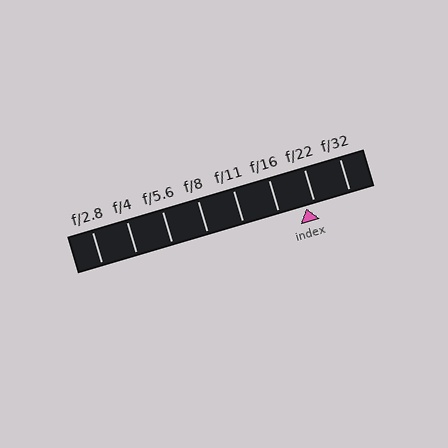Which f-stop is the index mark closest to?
The index mark is closest to f/22.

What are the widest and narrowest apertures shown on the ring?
The widest aperture shown is f/2.8 and the narrowest is f/32.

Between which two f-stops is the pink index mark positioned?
The index mark is between f/16 and f/22.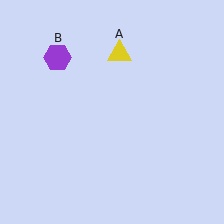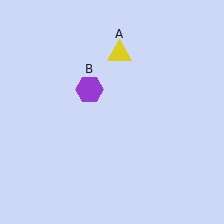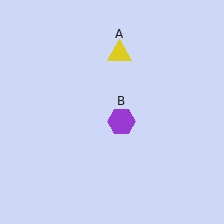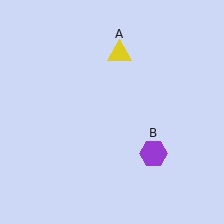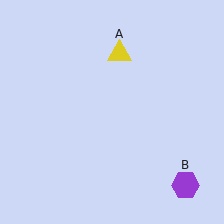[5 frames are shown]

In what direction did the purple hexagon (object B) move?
The purple hexagon (object B) moved down and to the right.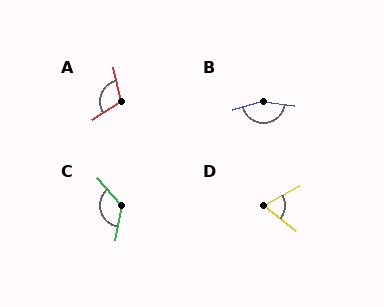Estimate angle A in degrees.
Approximately 111 degrees.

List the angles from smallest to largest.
D (66°), A (111°), C (129°), B (156°).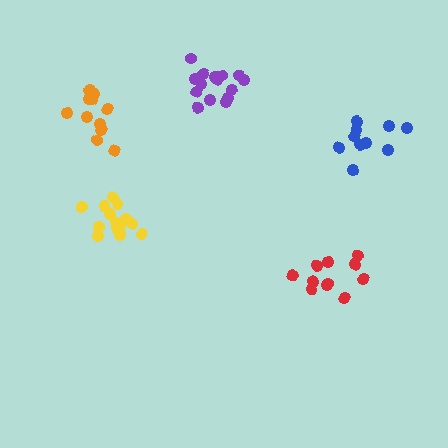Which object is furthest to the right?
The blue cluster is rightmost.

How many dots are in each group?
Group 1: 14 dots, Group 2: 11 dots, Group 3: 10 dots, Group 4: 11 dots, Group 5: 15 dots (61 total).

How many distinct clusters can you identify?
There are 5 distinct clusters.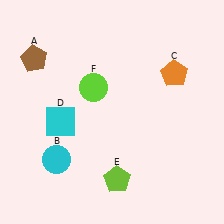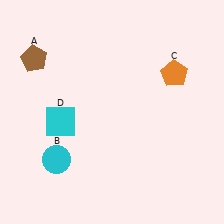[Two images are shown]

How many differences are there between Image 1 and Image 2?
There are 2 differences between the two images.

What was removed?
The lime circle (F), the lime pentagon (E) were removed in Image 2.